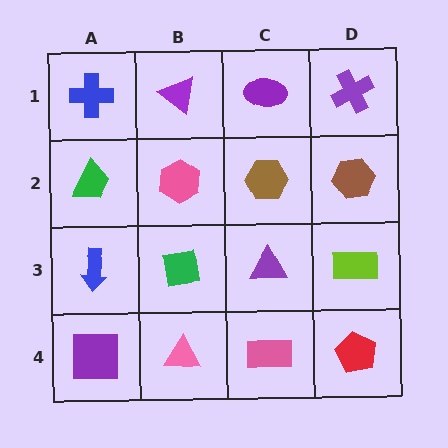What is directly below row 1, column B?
A pink hexagon.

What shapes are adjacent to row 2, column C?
A purple ellipse (row 1, column C), a purple triangle (row 3, column C), a pink hexagon (row 2, column B), a brown hexagon (row 2, column D).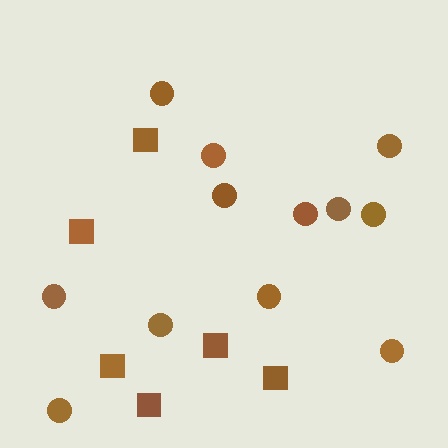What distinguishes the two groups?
There are 2 groups: one group of squares (6) and one group of circles (12).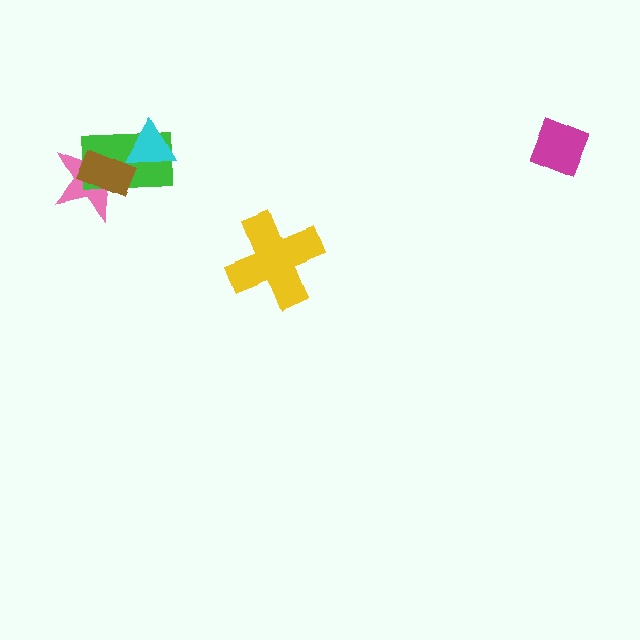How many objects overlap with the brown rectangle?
2 objects overlap with the brown rectangle.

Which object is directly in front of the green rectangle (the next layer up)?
The brown rectangle is directly in front of the green rectangle.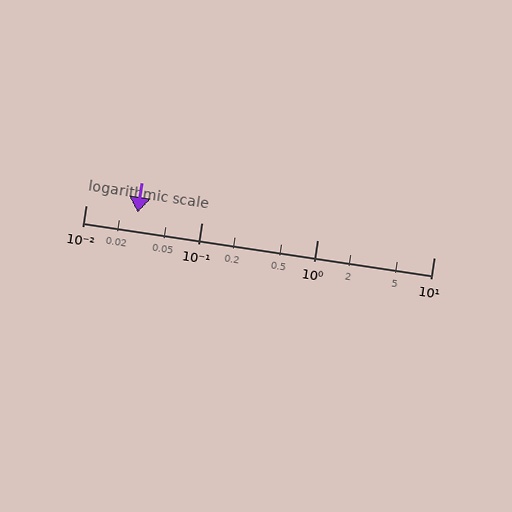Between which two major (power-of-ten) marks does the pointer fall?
The pointer is between 0.01 and 0.1.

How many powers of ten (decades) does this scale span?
The scale spans 3 decades, from 0.01 to 10.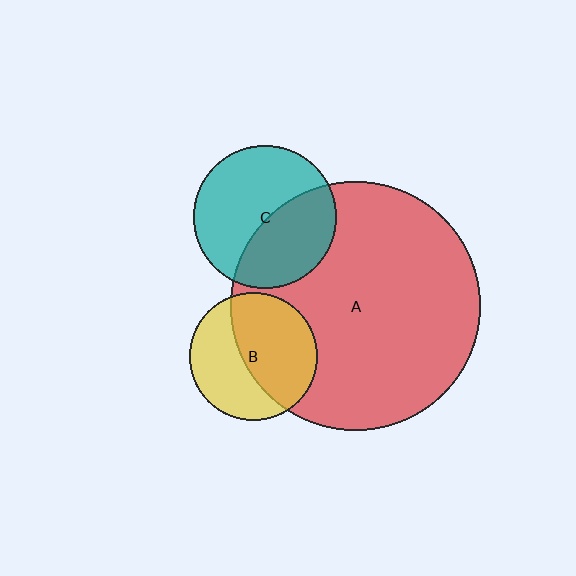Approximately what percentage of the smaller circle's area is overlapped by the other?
Approximately 40%.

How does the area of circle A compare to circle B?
Approximately 3.8 times.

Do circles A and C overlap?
Yes.